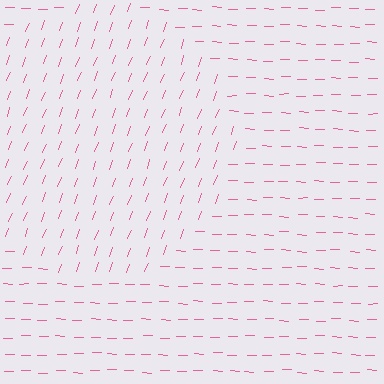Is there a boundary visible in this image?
Yes, there is a texture boundary formed by a change in line orientation.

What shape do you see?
I see a circle.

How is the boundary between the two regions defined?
The boundary is defined purely by a change in line orientation (approximately 71 degrees difference). All lines are the same color and thickness.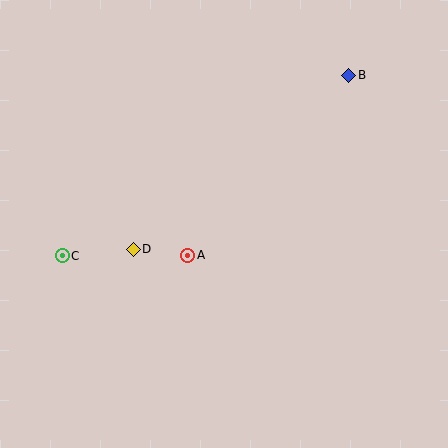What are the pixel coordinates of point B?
Point B is at (349, 75).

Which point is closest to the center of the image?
Point A at (188, 255) is closest to the center.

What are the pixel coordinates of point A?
Point A is at (188, 255).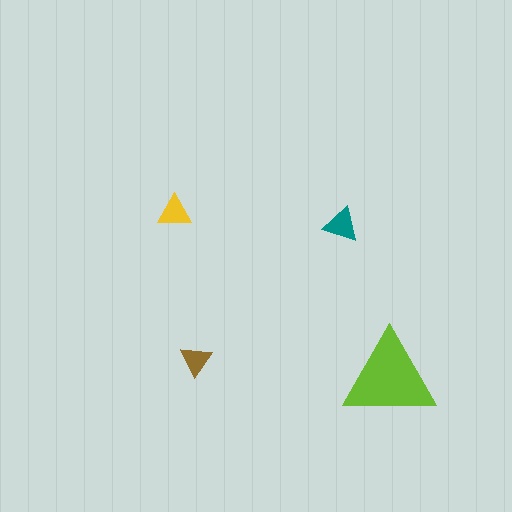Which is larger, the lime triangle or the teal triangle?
The lime one.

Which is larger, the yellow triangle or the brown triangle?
The yellow one.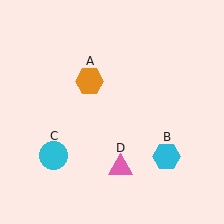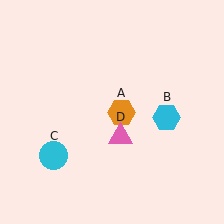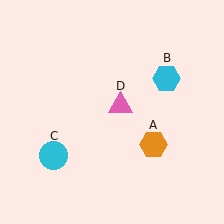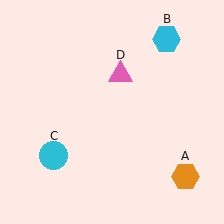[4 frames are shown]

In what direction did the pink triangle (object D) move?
The pink triangle (object D) moved up.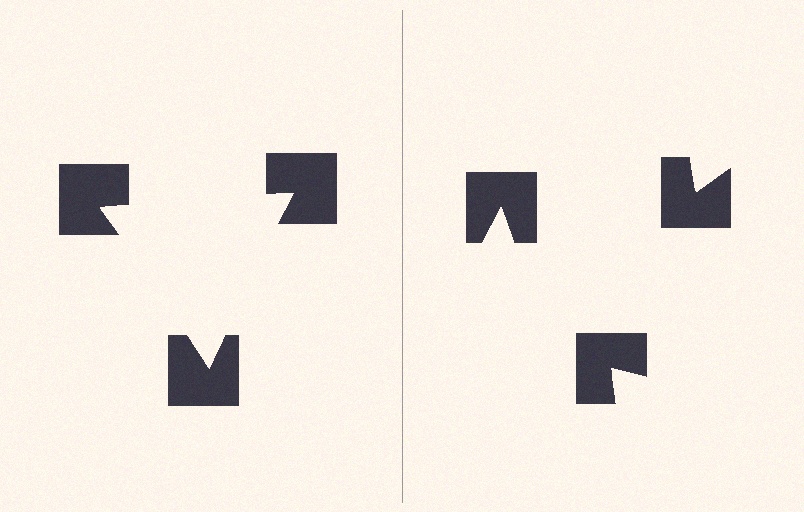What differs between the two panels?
The notched squares are positioned identically on both sides; only the wedge orientations differ. On the left they align to a triangle; on the right they are misaligned.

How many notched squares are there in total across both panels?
6 — 3 on each side.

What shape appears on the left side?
An illusory triangle.